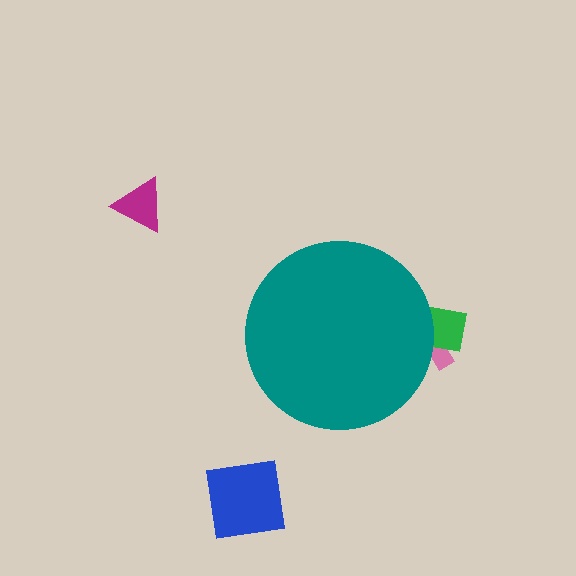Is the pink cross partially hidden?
Yes, the pink cross is partially hidden behind the teal circle.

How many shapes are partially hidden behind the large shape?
2 shapes are partially hidden.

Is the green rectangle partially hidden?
Yes, the green rectangle is partially hidden behind the teal circle.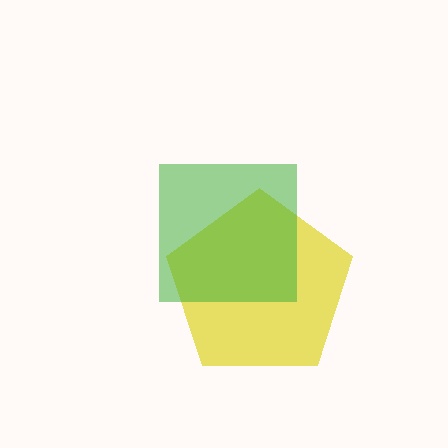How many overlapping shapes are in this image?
There are 2 overlapping shapes in the image.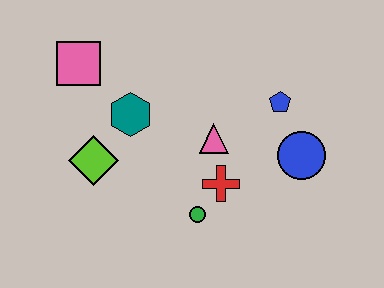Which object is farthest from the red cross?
The pink square is farthest from the red cross.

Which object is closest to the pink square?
The teal hexagon is closest to the pink square.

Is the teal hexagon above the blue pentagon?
No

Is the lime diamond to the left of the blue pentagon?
Yes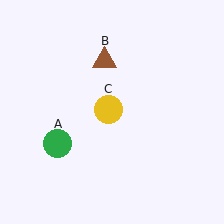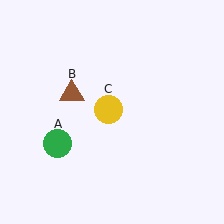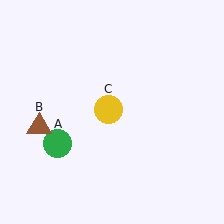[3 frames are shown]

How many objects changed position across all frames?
1 object changed position: brown triangle (object B).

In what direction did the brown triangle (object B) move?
The brown triangle (object B) moved down and to the left.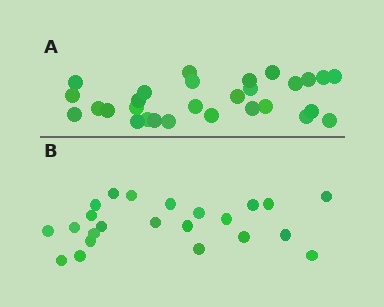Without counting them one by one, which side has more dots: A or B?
Region A (the top region) has more dots.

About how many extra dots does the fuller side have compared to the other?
Region A has about 6 more dots than region B.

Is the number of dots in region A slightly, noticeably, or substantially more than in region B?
Region A has noticeably more, but not dramatically so. The ratio is roughly 1.3 to 1.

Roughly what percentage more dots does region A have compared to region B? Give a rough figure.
About 25% more.